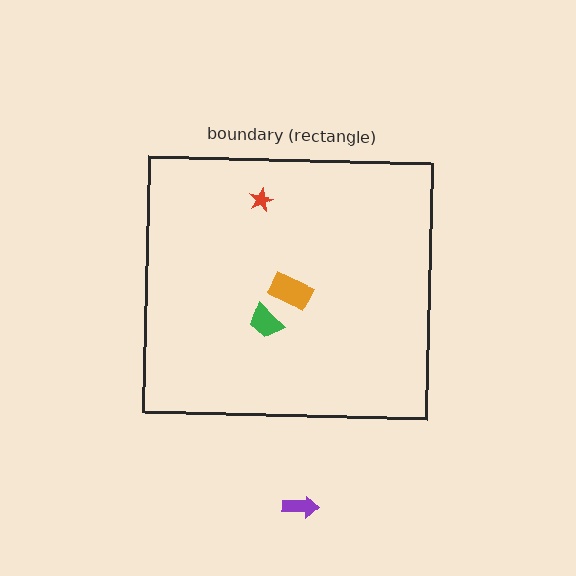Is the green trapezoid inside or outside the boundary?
Inside.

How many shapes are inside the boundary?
3 inside, 1 outside.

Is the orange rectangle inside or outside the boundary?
Inside.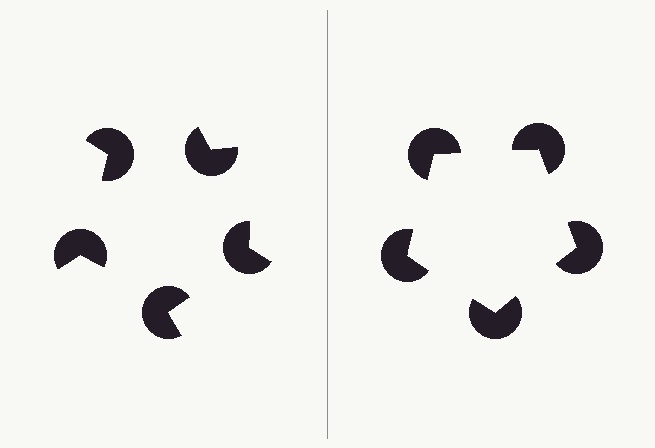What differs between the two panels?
The pac-man discs are positioned identically on both sides; only the wedge orientations differ. On the right they align to a pentagon; on the left they are misaligned.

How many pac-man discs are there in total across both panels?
10 — 5 on each side.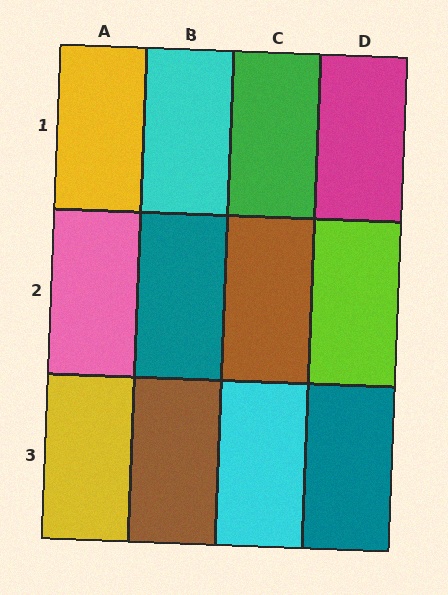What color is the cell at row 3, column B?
Brown.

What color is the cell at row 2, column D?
Lime.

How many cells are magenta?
1 cell is magenta.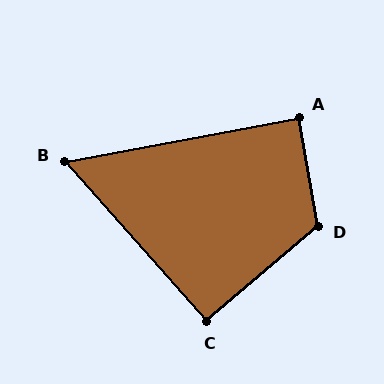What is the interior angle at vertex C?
Approximately 91 degrees (approximately right).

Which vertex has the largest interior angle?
D, at approximately 121 degrees.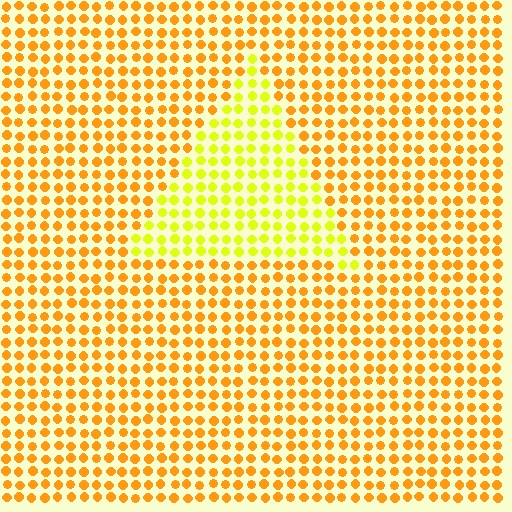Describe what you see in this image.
The image is filled with small orange elements in a uniform arrangement. A triangle-shaped region is visible where the elements are tinted to a slightly different hue, forming a subtle color boundary.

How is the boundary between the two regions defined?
The boundary is defined purely by a slight shift in hue (about 34 degrees). Spacing, size, and orientation are identical on both sides.